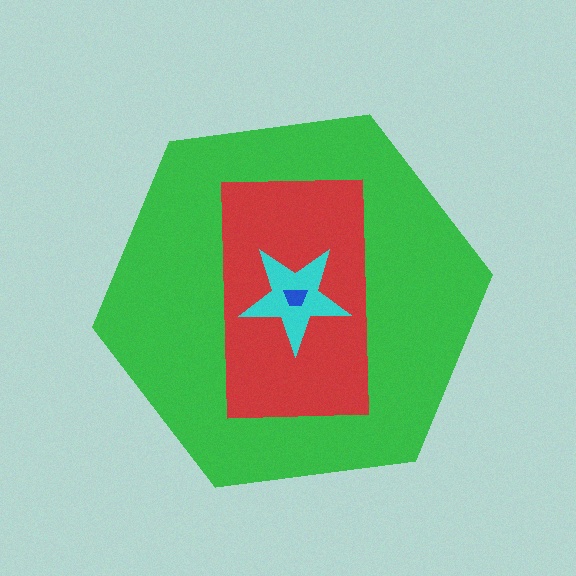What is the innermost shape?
The blue trapezoid.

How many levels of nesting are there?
4.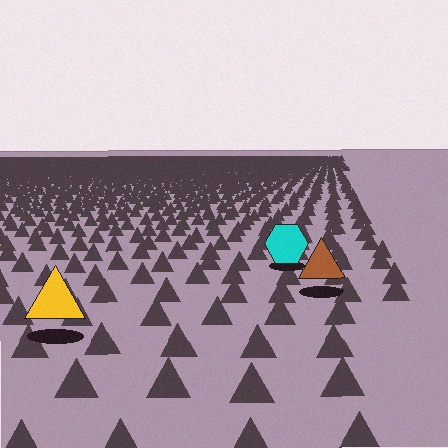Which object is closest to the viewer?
The yellow triangle is closest. The texture marks near it are larger and more spread out.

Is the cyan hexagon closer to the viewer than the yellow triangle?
No. The yellow triangle is closer — you can tell from the texture gradient: the ground texture is coarser near it.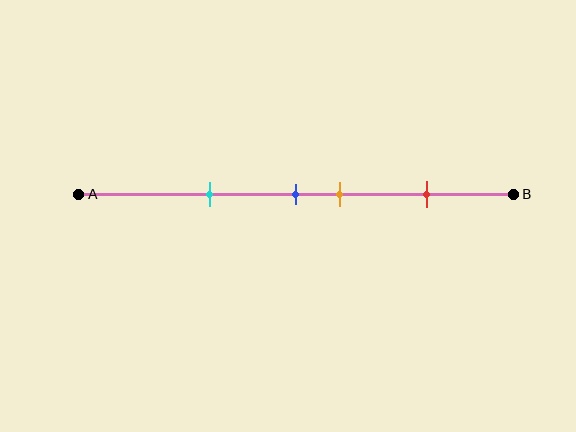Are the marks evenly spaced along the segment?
No, the marks are not evenly spaced.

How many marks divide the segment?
There are 4 marks dividing the segment.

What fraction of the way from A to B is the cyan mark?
The cyan mark is approximately 30% (0.3) of the way from A to B.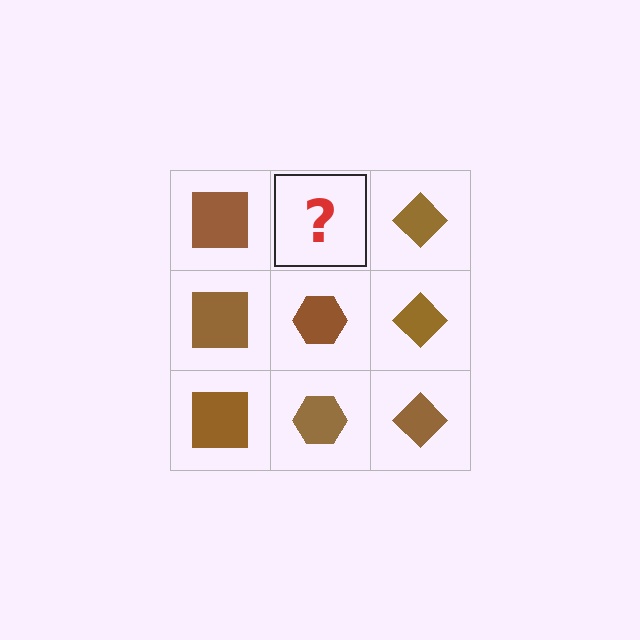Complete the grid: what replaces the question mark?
The question mark should be replaced with a brown hexagon.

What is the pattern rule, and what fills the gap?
The rule is that each column has a consistent shape. The gap should be filled with a brown hexagon.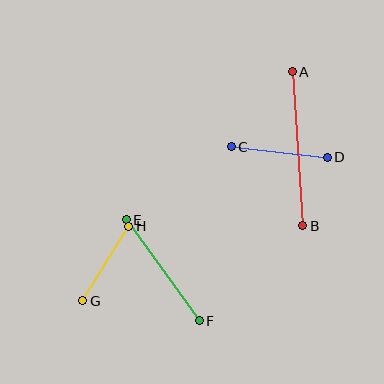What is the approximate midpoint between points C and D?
The midpoint is at approximately (279, 152) pixels.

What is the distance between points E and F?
The distance is approximately 124 pixels.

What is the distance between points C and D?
The distance is approximately 96 pixels.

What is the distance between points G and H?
The distance is approximately 87 pixels.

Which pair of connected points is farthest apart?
Points A and B are farthest apart.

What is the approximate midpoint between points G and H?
The midpoint is at approximately (106, 263) pixels.